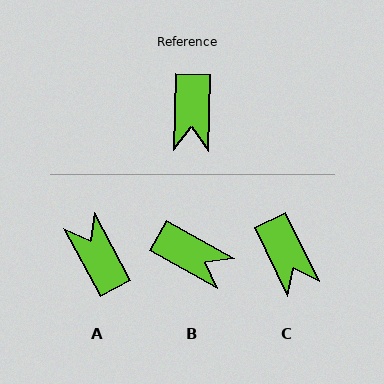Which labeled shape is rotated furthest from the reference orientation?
A, about 151 degrees away.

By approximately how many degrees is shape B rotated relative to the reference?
Approximately 61 degrees counter-clockwise.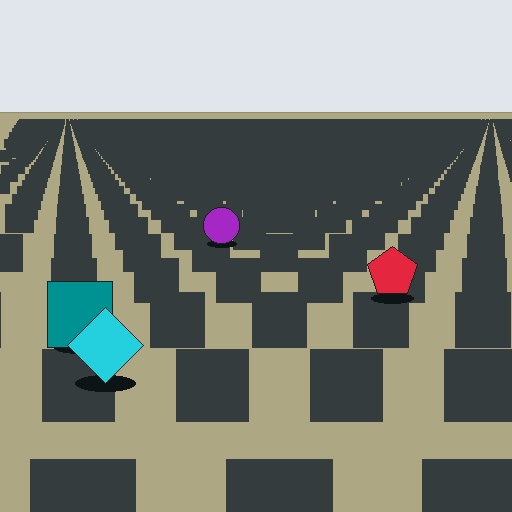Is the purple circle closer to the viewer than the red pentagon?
No. The red pentagon is closer — you can tell from the texture gradient: the ground texture is coarser near it.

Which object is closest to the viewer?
The cyan diamond is closest. The texture marks near it are larger and more spread out.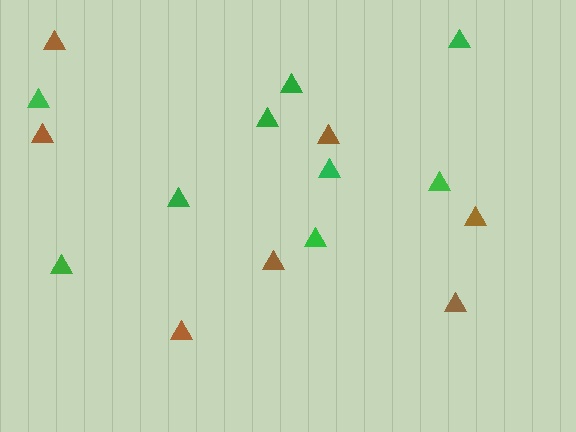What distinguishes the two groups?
There are 2 groups: one group of green triangles (9) and one group of brown triangles (7).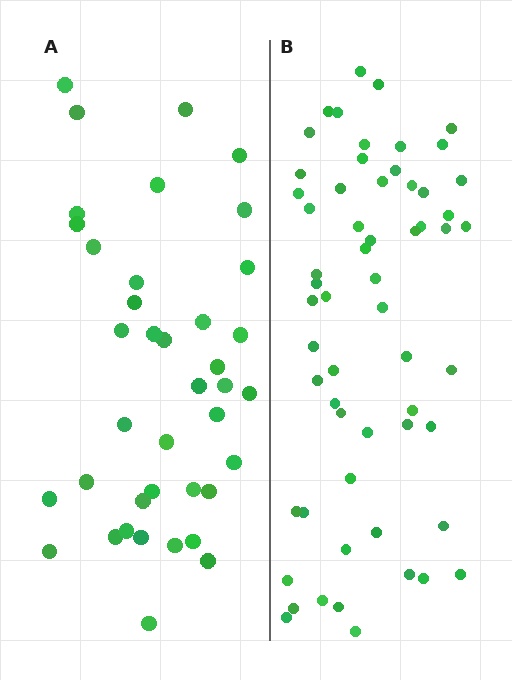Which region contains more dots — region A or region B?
Region B (the right region) has more dots.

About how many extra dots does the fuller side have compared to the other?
Region B has approximately 20 more dots than region A.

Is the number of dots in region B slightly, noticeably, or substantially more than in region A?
Region B has substantially more. The ratio is roughly 1.5 to 1.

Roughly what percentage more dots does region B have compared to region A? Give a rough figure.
About 50% more.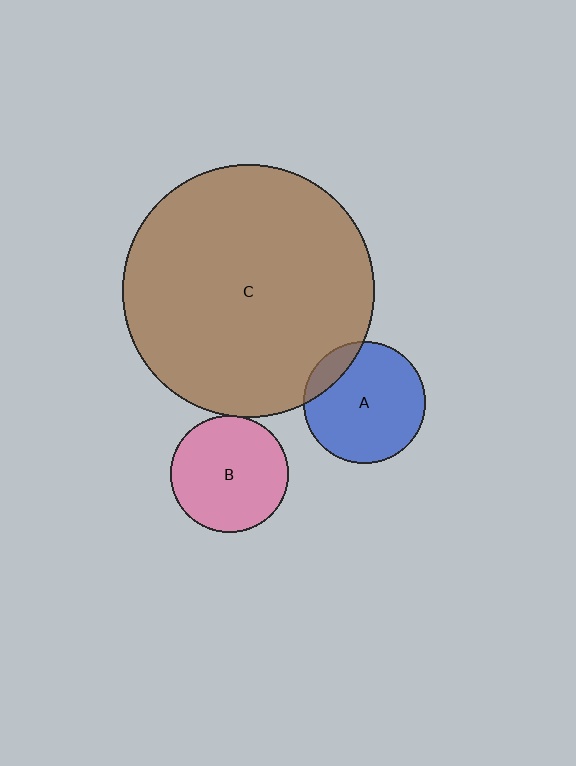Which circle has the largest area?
Circle C (brown).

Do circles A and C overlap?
Yes.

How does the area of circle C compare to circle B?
Approximately 4.6 times.